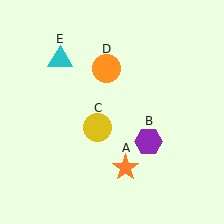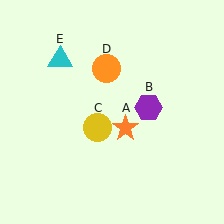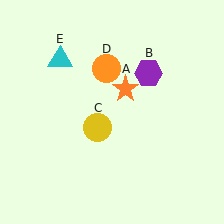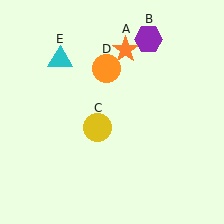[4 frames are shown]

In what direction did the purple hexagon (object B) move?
The purple hexagon (object B) moved up.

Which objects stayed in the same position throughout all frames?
Yellow circle (object C) and orange circle (object D) and cyan triangle (object E) remained stationary.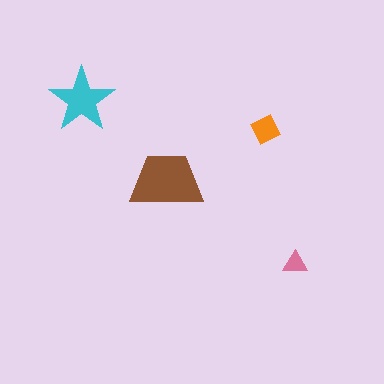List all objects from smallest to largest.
The pink triangle, the orange diamond, the cyan star, the brown trapezoid.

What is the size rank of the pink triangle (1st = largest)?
4th.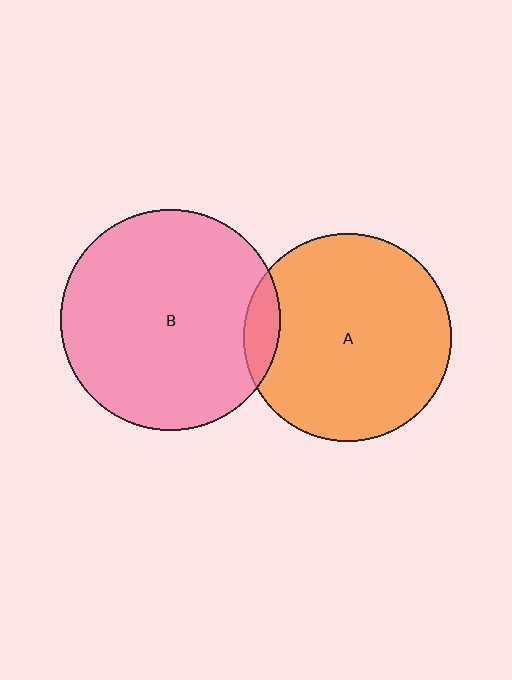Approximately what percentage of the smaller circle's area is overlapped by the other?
Approximately 10%.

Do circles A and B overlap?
Yes.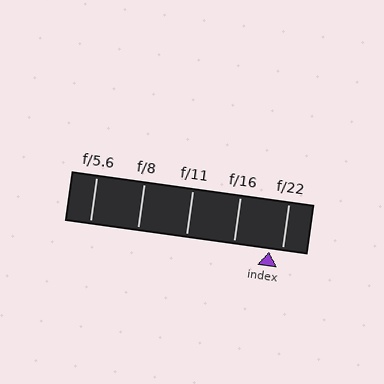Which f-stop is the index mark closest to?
The index mark is closest to f/22.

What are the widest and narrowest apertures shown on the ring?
The widest aperture shown is f/5.6 and the narrowest is f/22.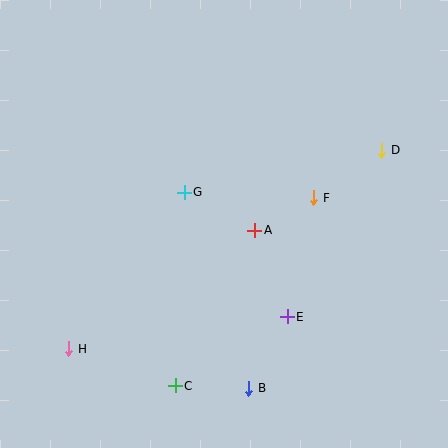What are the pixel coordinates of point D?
Point D is at (382, 150).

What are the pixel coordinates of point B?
Point B is at (249, 388).